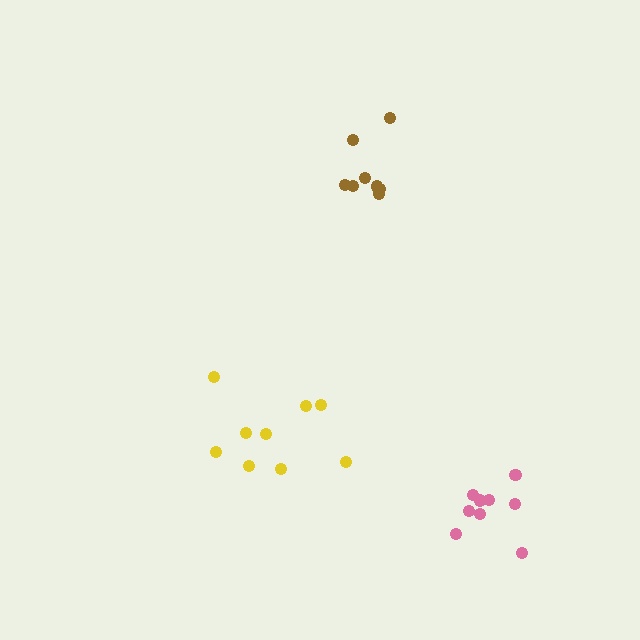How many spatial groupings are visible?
There are 3 spatial groupings.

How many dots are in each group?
Group 1: 9 dots, Group 2: 8 dots, Group 3: 9 dots (26 total).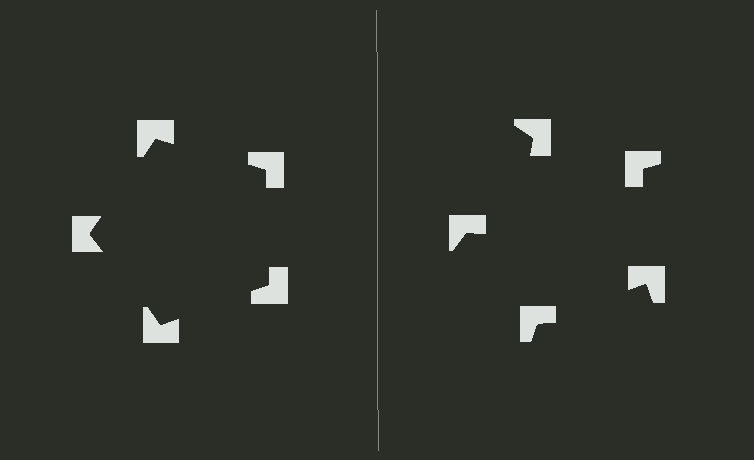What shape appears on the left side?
An illusory pentagon.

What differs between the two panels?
The notched squares are positioned identically on both sides; only the wedge orientations differ. On the left they align to a pentagon; on the right they are misaligned.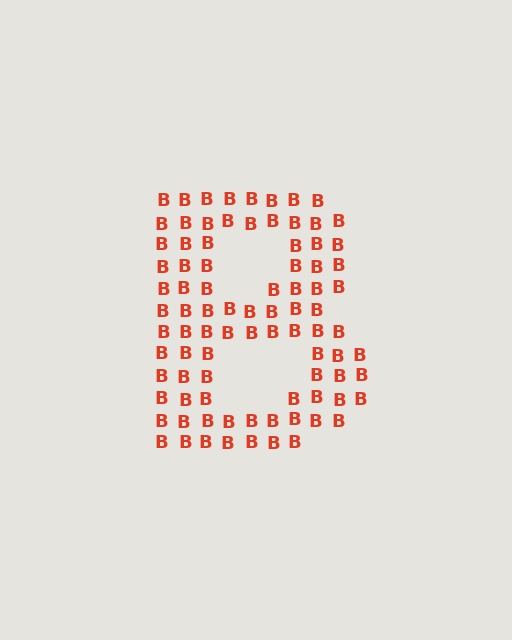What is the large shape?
The large shape is the letter B.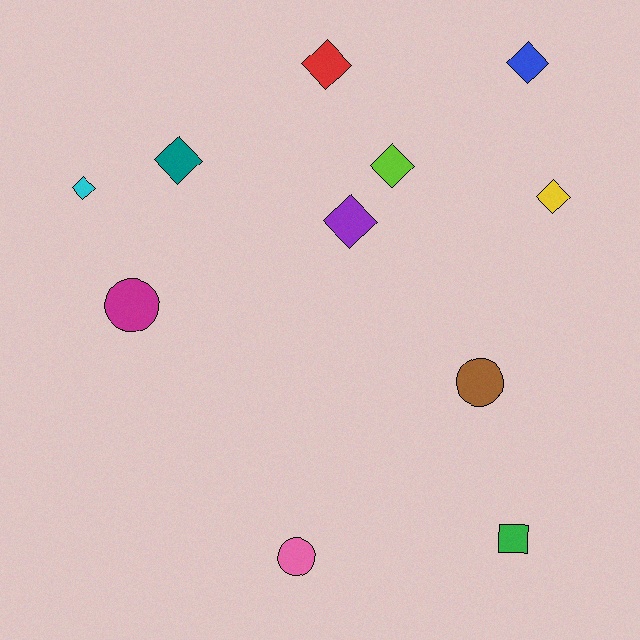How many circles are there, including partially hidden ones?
There are 3 circles.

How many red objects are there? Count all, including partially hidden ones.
There is 1 red object.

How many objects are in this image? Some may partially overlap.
There are 11 objects.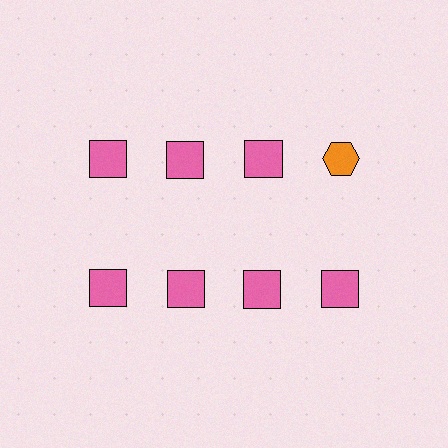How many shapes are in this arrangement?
There are 8 shapes arranged in a grid pattern.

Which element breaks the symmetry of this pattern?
The orange hexagon in the top row, second from right column breaks the symmetry. All other shapes are pink squares.